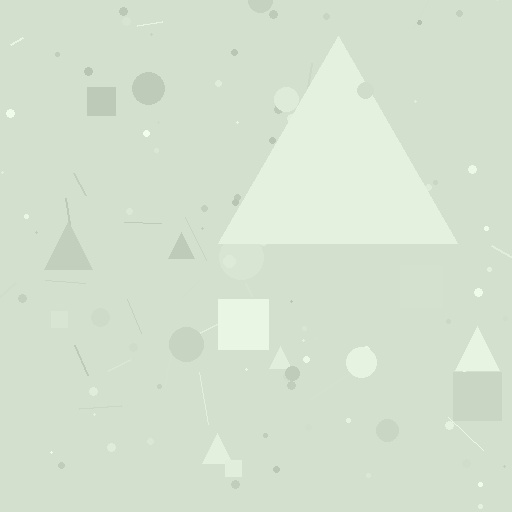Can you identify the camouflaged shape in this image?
The camouflaged shape is a triangle.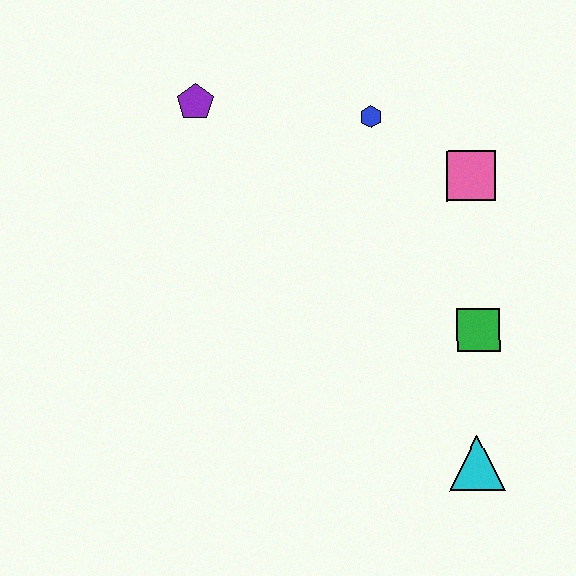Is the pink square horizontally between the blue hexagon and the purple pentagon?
No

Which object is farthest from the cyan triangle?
The purple pentagon is farthest from the cyan triangle.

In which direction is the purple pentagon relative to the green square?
The purple pentagon is to the left of the green square.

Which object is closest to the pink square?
The blue hexagon is closest to the pink square.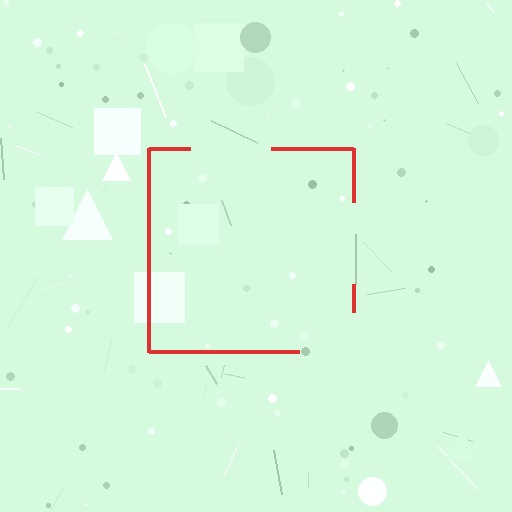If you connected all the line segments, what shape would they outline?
They would outline a square.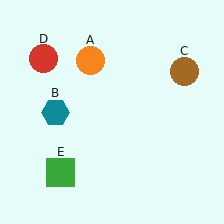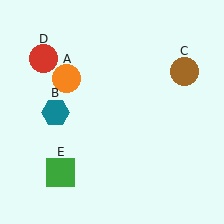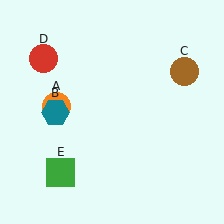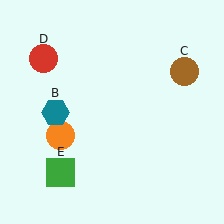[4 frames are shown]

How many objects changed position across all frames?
1 object changed position: orange circle (object A).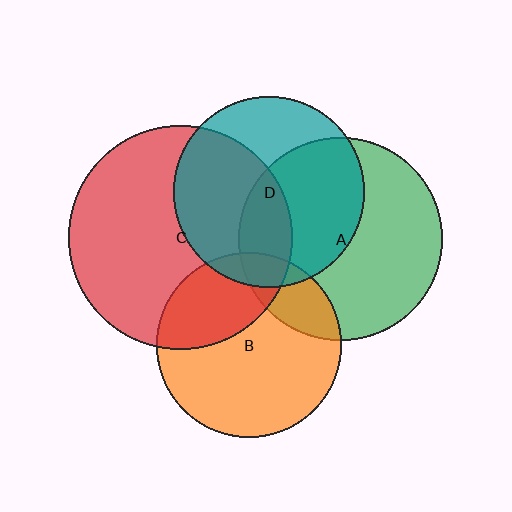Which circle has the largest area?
Circle C (red).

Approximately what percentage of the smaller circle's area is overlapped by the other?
Approximately 10%.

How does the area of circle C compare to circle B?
Approximately 1.5 times.